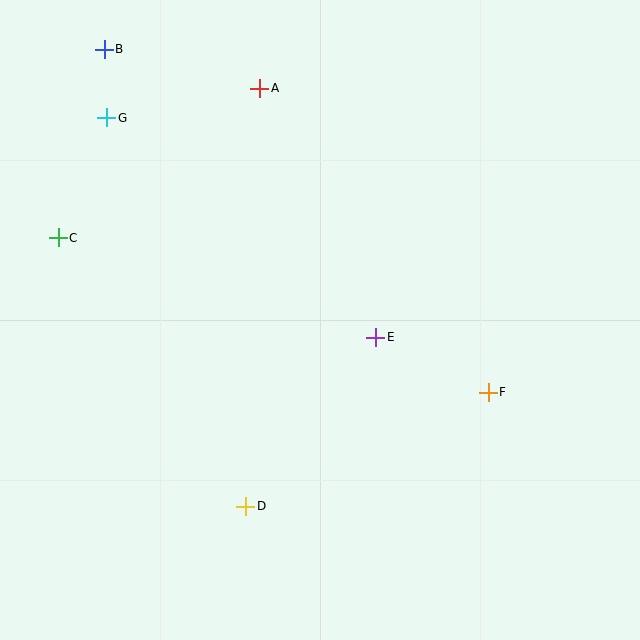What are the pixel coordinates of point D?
Point D is at (246, 506).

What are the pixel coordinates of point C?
Point C is at (58, 238).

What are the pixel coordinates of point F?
Point F is at (488, 392).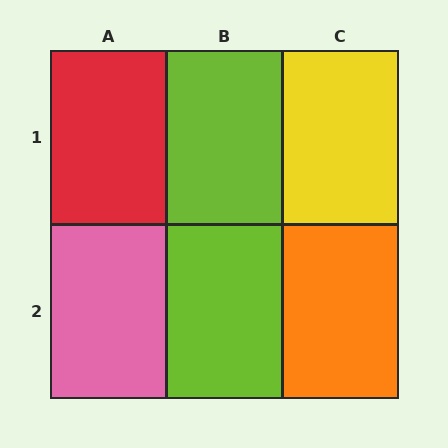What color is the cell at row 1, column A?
Red.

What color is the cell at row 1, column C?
Yellow.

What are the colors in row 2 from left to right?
Pink, lime, orange.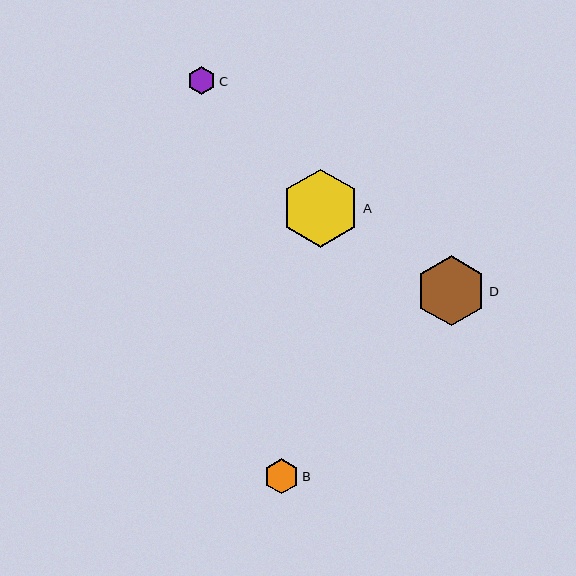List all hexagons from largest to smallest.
From largest to smallest: A, D, B, C.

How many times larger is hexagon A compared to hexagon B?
Hexagon A is approximately 2.2 times the size of hexagon B.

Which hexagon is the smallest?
Hexagon C is the smallest with a size of approximately 28 pixels.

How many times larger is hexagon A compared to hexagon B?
Hexagon A is approximately 2.2 times the size of hexagon B.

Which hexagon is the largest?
Hexagon A is the largest with a size of approximately 78 pixels.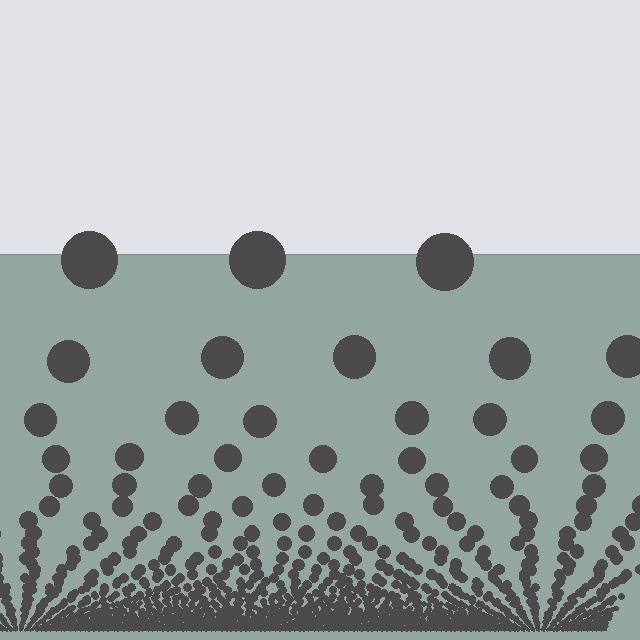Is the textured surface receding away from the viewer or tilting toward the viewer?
The surface appears to tilt toward the viewer. Texture elements get larger and sparser toward the top.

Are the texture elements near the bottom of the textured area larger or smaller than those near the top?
Smaller. The gradient is inverted — elements near the bottom are smaller and denser.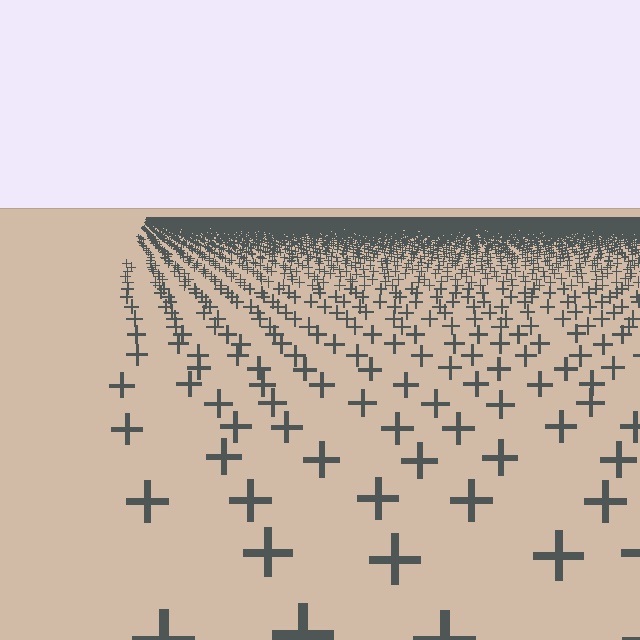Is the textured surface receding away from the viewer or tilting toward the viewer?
The surface is receding away from the viewer. Texture elements get smaller and denser toward the top.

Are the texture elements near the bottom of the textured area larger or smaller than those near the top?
Larger. Near the bottom, elements are closer to the viewer and appear at a bigger on-screen size.